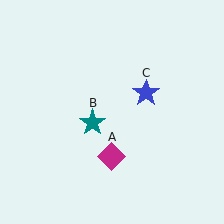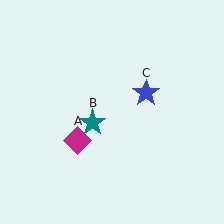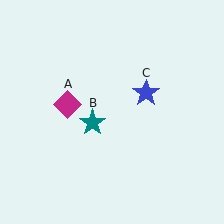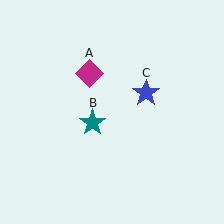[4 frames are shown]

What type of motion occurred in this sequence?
The magenta diamond (object A) rotated clockwise around the center of the scene.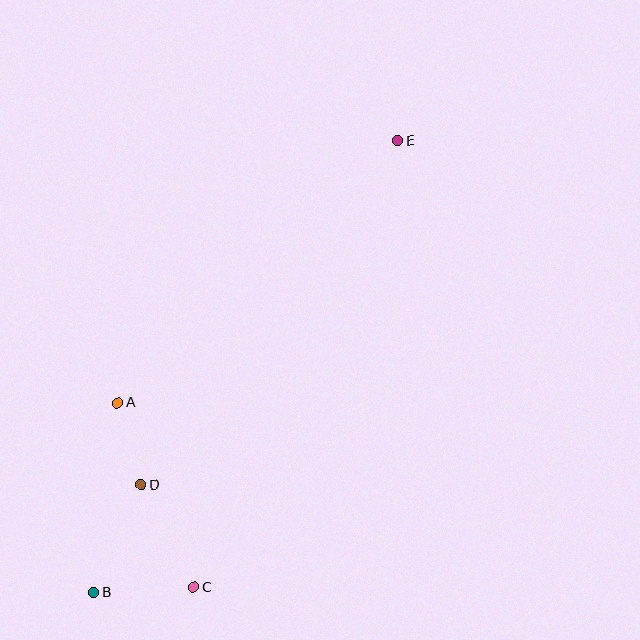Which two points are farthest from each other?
Points B and E are farthest from each other.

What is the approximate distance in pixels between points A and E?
The distance between A and E is approximately 383 pixels.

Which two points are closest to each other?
Points A and D are closest to each other.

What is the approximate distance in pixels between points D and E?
The distance between D and E is approximately 429 pixels.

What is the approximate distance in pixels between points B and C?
The distance between B and C is approximately 100 pixels.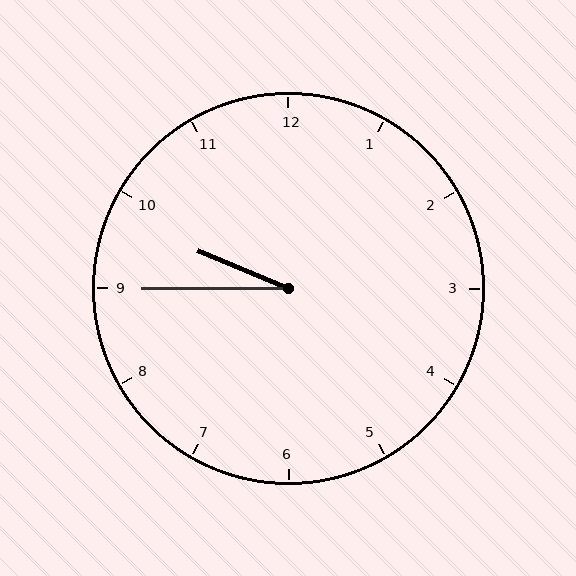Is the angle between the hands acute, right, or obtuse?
It is acute.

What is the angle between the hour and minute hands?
Approximately 22 degrees.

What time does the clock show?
9:45.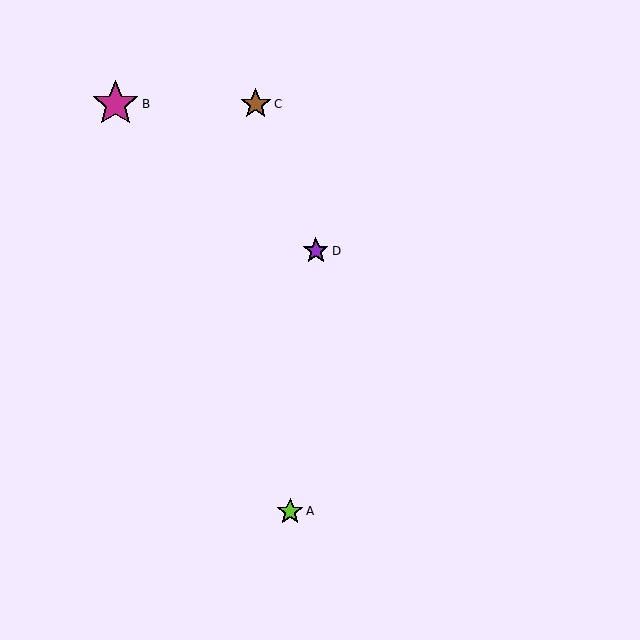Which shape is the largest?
The magenta star (labeled B) is the largest.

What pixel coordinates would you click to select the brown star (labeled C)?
Click at (256, 104) to select the brown star C.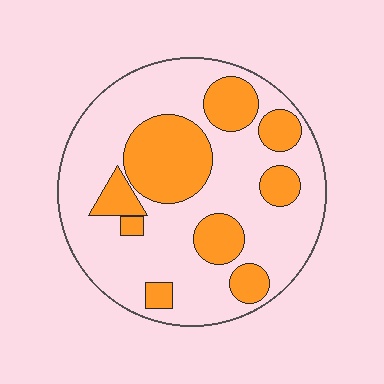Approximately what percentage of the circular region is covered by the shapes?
Approximately 30%.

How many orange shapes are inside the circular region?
9.